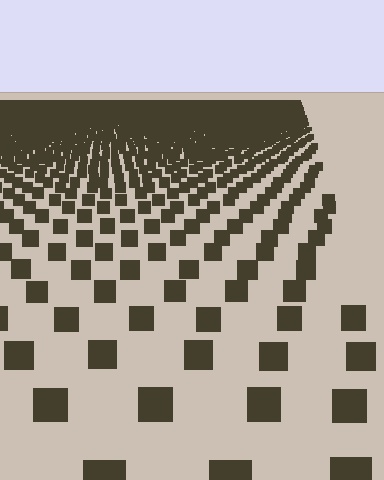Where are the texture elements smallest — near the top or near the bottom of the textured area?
Near the top.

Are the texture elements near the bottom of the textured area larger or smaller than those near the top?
Larger. Near the bottom, elements are closer to the viewer and appear at a bigger on-screen size.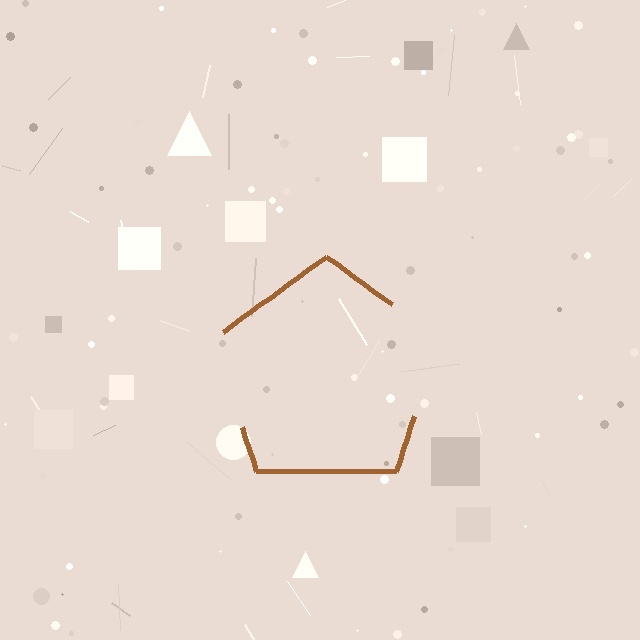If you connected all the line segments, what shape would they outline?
They would outline a pentagon.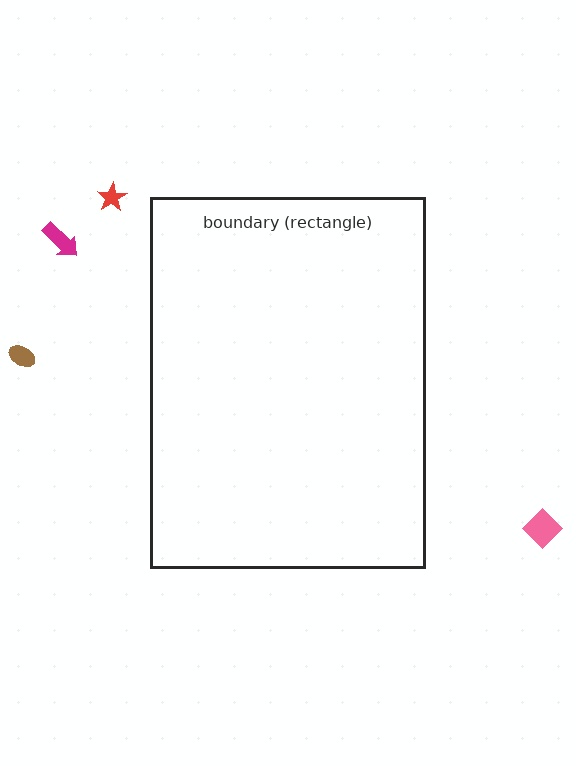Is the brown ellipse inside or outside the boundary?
Outside.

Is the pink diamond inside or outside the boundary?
Outside.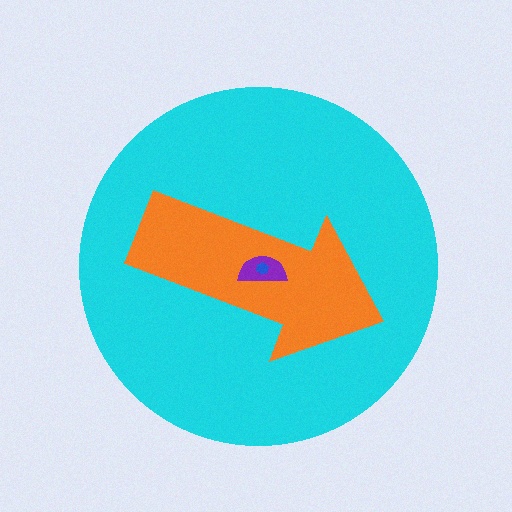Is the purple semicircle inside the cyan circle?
Yes.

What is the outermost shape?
The cyan circle.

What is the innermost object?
The blue hexagon.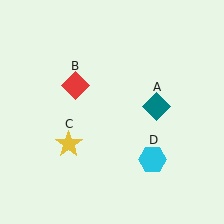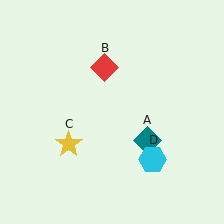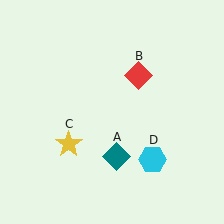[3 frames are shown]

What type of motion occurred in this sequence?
The teal diamond (object A), red diamond (object B) rotated clockwise around the center of the scene.